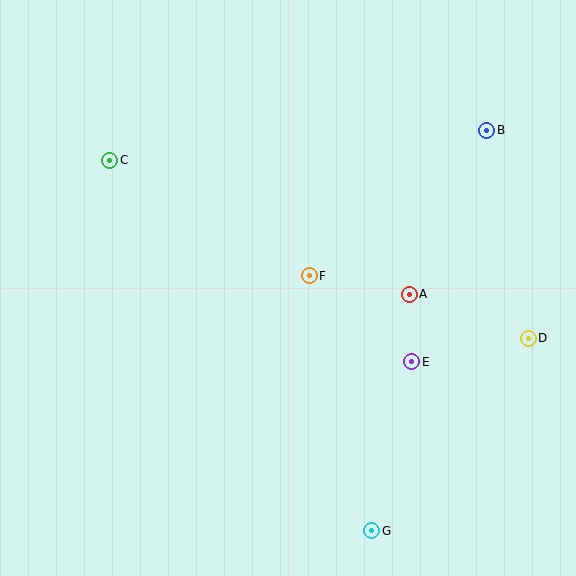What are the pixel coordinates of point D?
Point D is at (528, 338).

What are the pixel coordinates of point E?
Point E is at (412, 362).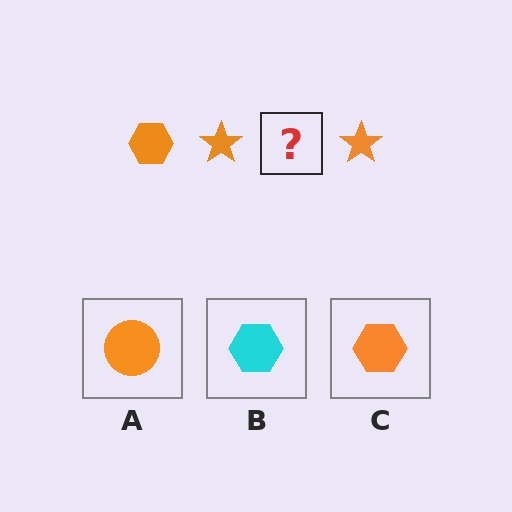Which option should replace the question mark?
Option C.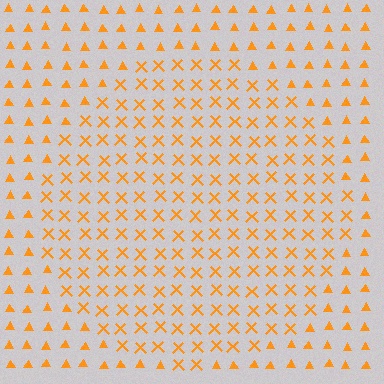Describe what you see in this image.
The image is filled with small orange elements arranged in a uniform grid. A circle-shaped region contains X marks, while the surrounding area contains triangles. The boundary is defined purely by the change in element shape.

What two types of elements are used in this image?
The image uses X marks inside the circle region and triangles outside it.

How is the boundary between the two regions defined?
The boundary is defined by a change in element shape: X marks inside vs. triangles outside. All elements share the same color and spacing.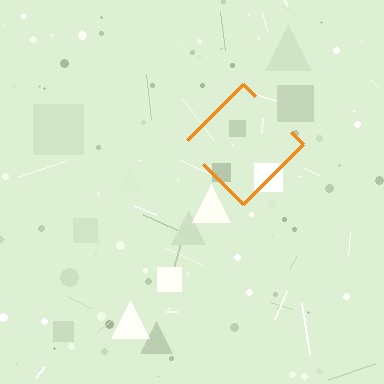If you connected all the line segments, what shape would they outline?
They would outline a diamond.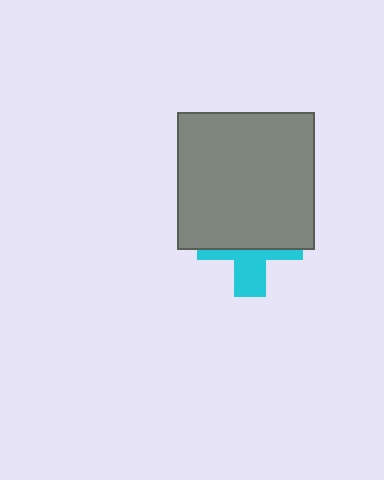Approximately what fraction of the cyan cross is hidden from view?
Roughly 60% of the cyan cross is hidden behind the gray square.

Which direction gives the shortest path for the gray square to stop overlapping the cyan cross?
Moving up gives the shortest separation.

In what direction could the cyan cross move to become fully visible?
The cyan cross could move down. That would shift it out from behind the gray square entirely.